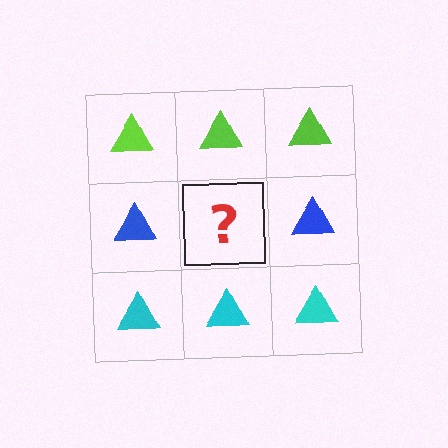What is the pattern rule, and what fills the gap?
The rule is that each row has a consistent color. The gap should be filled with a blue triangle.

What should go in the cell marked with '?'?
The missing cell should contain a blue triangle.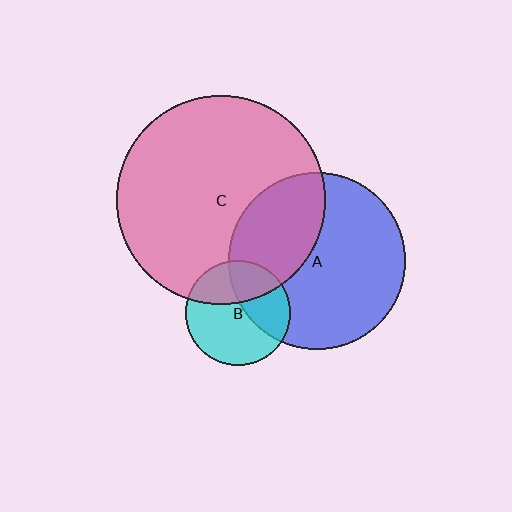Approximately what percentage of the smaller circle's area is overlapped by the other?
Approximately 35%.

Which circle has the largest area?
Circle C (pink).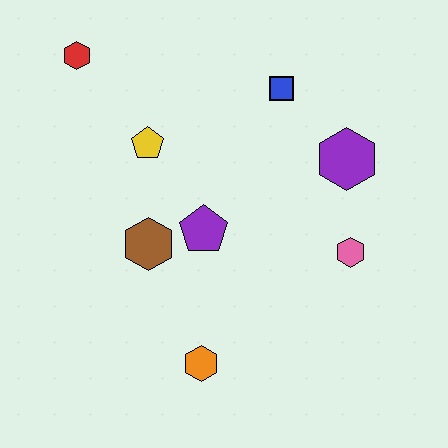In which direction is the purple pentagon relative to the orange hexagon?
The purple pentagon is above the orange hexagon.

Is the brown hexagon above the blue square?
No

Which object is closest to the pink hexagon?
The purple hexagon is closest to the pink hexagon.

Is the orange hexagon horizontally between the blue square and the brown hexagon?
Yes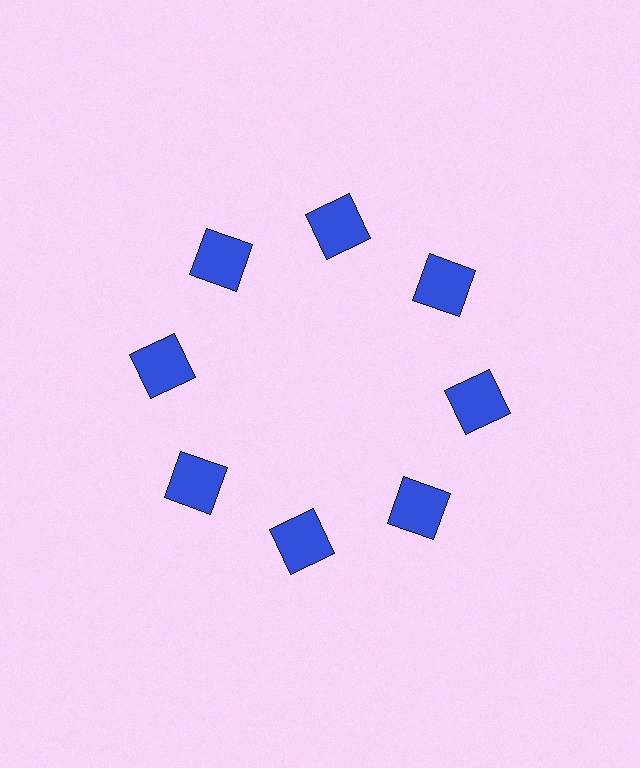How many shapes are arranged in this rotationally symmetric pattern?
There are 8 shapes, arranged in 8 groups of 1.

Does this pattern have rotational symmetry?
Yes, this pattern has 8-fold rotational symmetry. It looks the same after rotating 45 degrees around the center.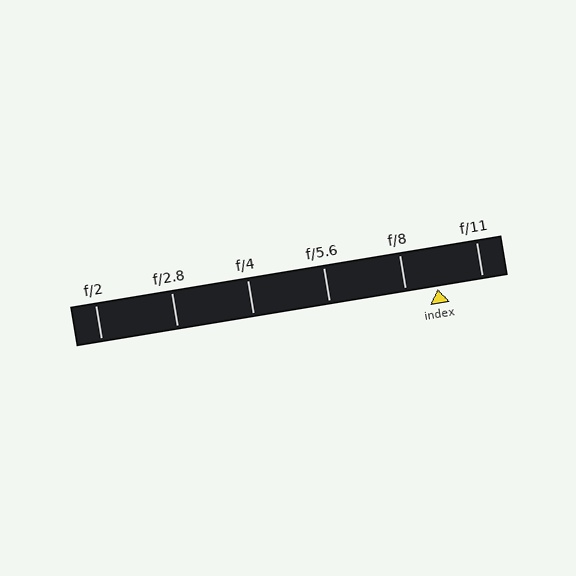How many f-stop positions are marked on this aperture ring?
There are 6 f-stop positions marked.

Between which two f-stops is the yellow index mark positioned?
The index mark is between f/8 and f/11.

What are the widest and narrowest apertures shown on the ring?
The widest aperture shown is f/2 and the narrowest is f/11.